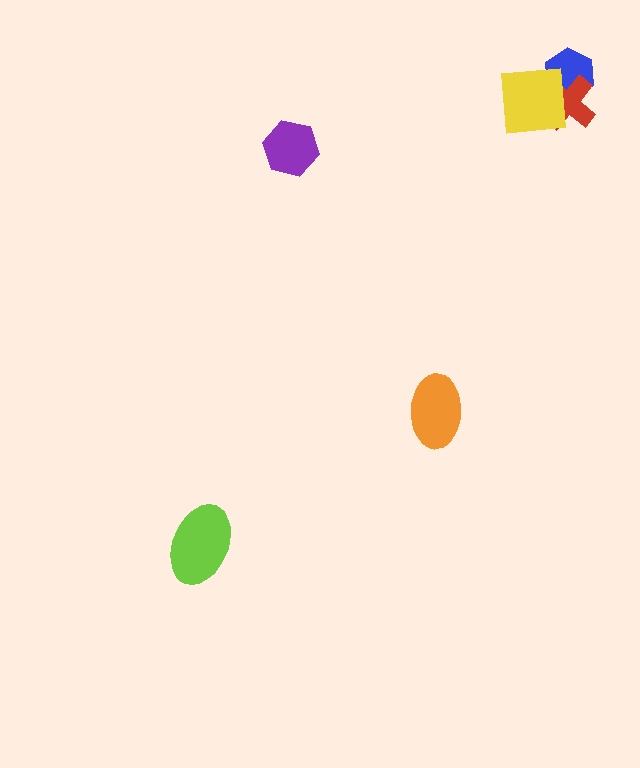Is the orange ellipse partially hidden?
No, no other shape covers it.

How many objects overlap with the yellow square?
2 objects overlap with the yellow square.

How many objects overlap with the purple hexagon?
0 objects overlap with the purple hexagon.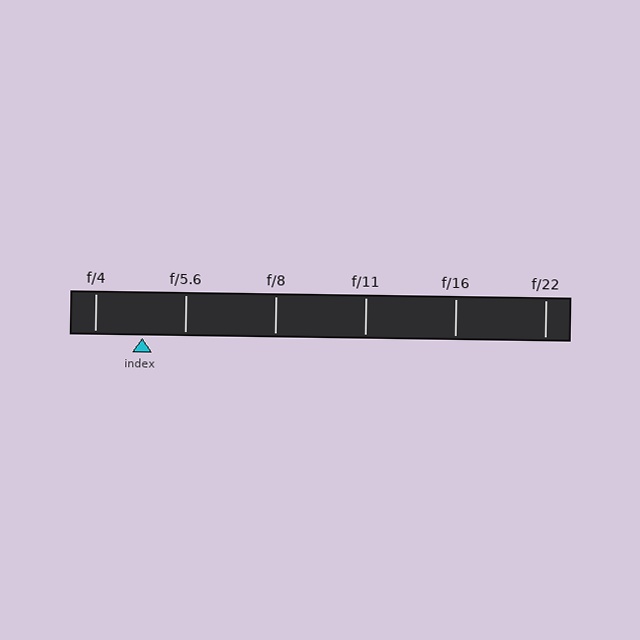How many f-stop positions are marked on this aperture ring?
There are 6 f-stop positions marked.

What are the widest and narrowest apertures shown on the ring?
The widest aperture shown is f/4 and the narrowest is f/22.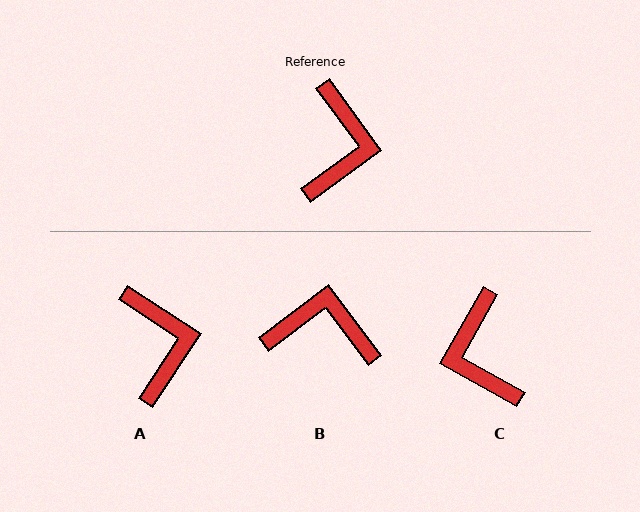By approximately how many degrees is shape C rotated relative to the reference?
Approximately 156 degrees clockwise.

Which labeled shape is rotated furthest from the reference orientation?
C, about 156 degrees away.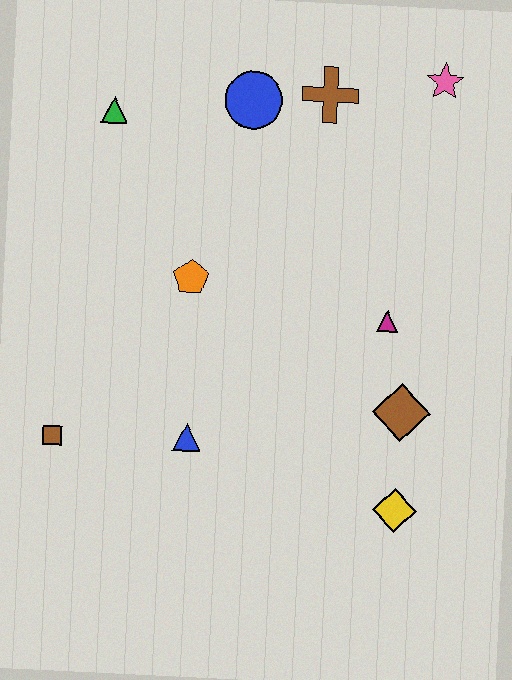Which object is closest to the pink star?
The brown cross is closest to the pink star.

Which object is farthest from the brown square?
The pink star is farthest from the brown square.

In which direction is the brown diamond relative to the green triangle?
The brown diamond is to the right of the green triangle.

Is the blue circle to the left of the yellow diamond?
Yes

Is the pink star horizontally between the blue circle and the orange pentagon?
No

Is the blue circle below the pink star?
Yes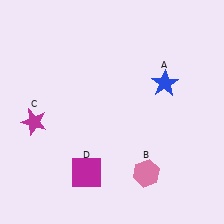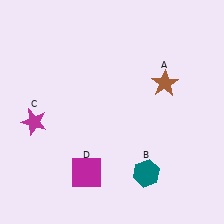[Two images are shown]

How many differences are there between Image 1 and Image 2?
There are 2 differences between the two images.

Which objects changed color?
A changed from blue to brown. B changed from pink to teal.